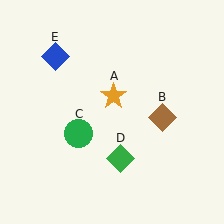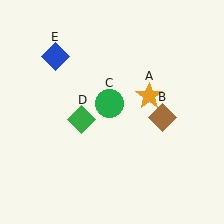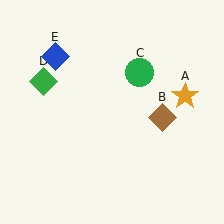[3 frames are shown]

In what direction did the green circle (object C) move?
The green circle (object C) moved up and to the right.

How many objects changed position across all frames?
3 objects changed position: orange star (object A), green circle (object C), green diamond (object D).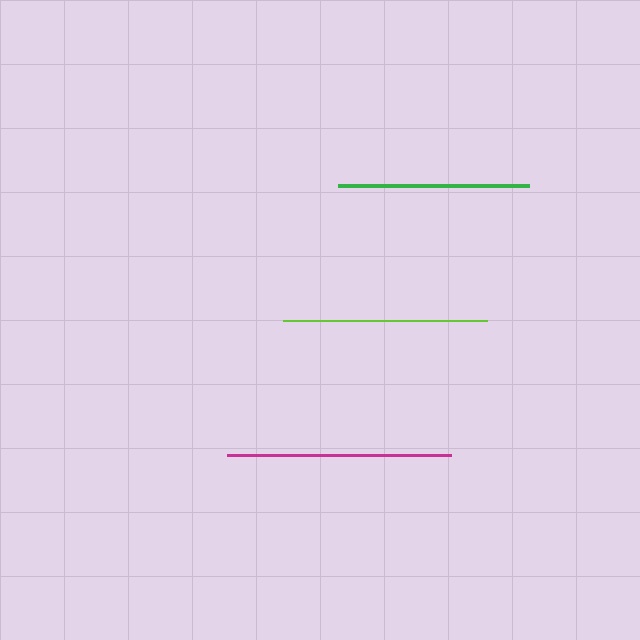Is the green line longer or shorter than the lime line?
The lime line is longer than the green line.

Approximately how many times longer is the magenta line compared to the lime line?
The magenta line is approximately 1.1 times the length of the lime line.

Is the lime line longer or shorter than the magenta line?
The magenta line is longer than the lime line.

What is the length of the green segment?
The green segment is approximately 191 pixels long.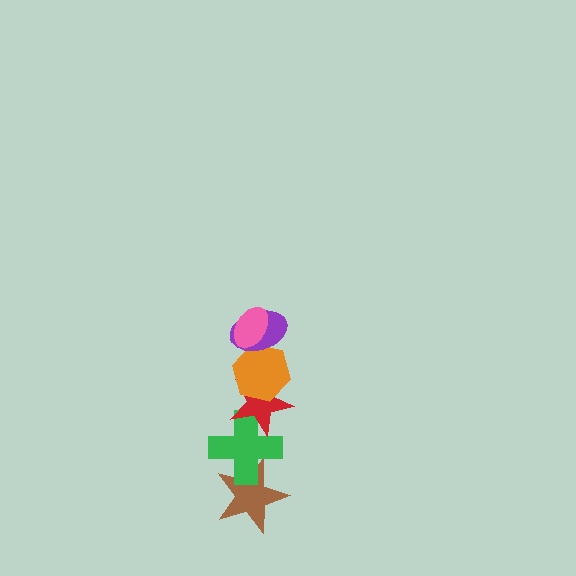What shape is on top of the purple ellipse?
The pink ellipse is on top of the purple ellipse.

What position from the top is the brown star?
The brown star is 6th from the top.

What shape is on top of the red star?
The orange hexagon is on top of the red star.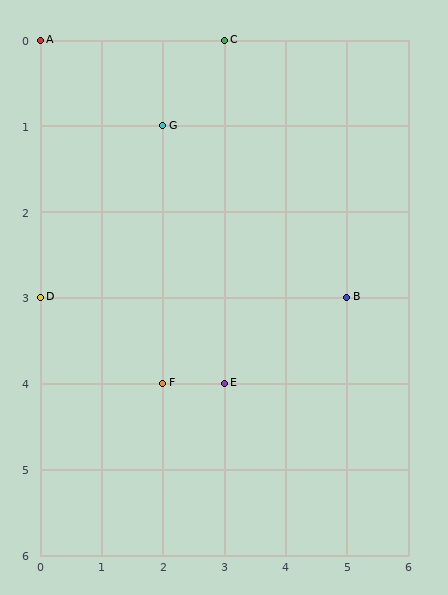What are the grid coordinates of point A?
Point A is at grid coordinates (0, 0).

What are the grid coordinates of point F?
Point F is at grid coordinates (2, 4).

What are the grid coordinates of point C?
Point C is at grid coordinates (3, 0).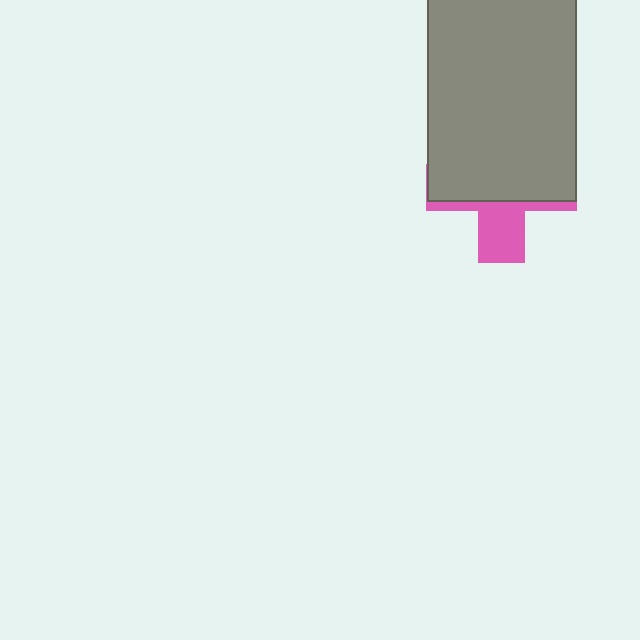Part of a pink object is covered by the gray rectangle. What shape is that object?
It is a cross.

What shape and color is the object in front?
The object in front is a gray rectangle.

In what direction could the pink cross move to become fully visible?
The pink cross could move down. That would shift it out from behind the gray rectangle entirely.